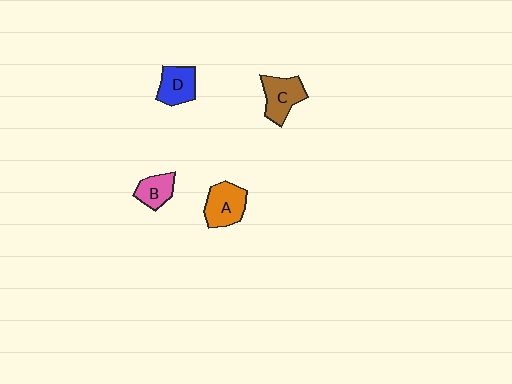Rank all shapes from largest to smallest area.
From largest to smallest: A (orange), C (brown), D (blue), B (pink).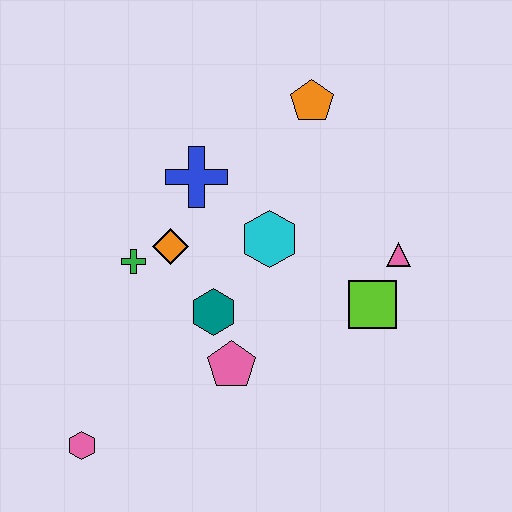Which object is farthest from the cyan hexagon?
The pink hexagon is farthest from the cyan hexagon.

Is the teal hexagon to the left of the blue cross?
No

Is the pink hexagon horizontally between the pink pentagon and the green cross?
No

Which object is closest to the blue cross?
The orange diamond is closest to the blue cross.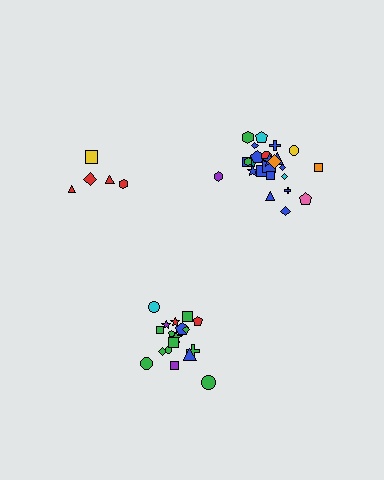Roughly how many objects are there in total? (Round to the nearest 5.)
Roughly 50 objects in total.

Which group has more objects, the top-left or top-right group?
The top-right group.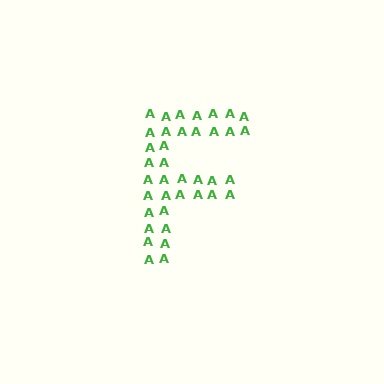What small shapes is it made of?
It is made of small letter A's.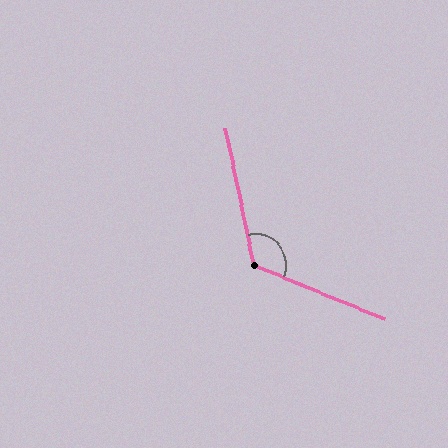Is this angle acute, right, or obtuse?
It is obtuse.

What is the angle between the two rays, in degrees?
Approximately 124 degrees.